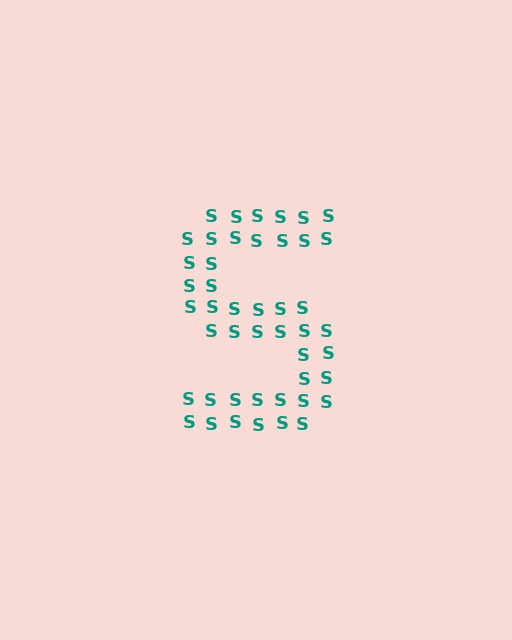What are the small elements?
The small elements are letter S's.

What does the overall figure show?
The overall figure shows the letter S.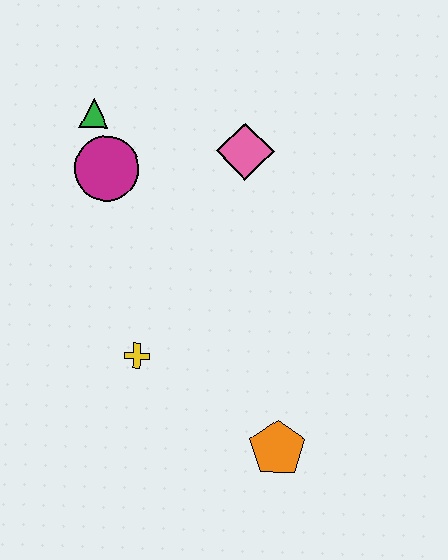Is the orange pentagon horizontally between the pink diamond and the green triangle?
No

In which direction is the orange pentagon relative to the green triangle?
The orange pentagon is below the green triangle.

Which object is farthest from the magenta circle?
The orange pentagon is farthest from the magenta circle.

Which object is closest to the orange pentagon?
The yellow cross is closest to the orange pentagon.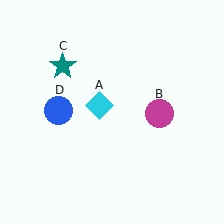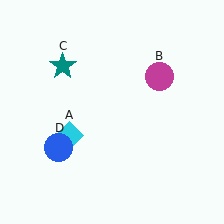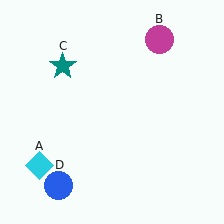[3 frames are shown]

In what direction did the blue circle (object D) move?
The blue circle (object D) moved down.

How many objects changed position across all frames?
3 objects changed position: cyan diamond (object A), magenta circle (object B), blue circle (object D).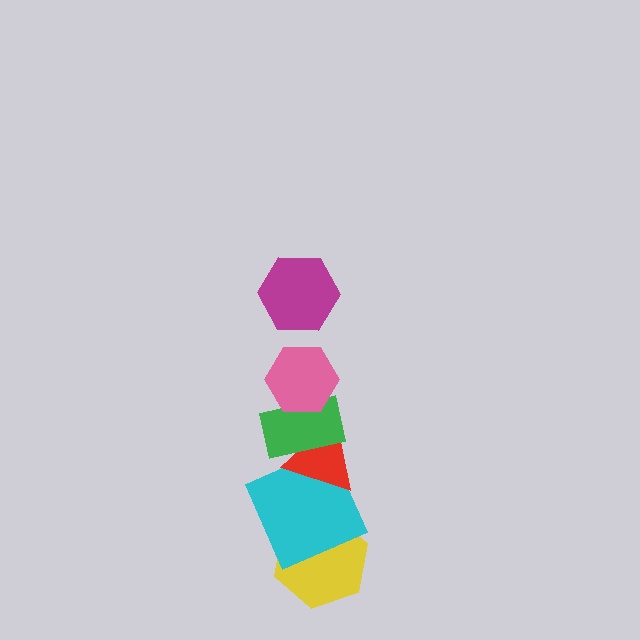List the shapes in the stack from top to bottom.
From top to bottom: the magenta hexagon, the pink hexagon, the green rectangle, the red triangle, the cyan square, the yellow hexagon.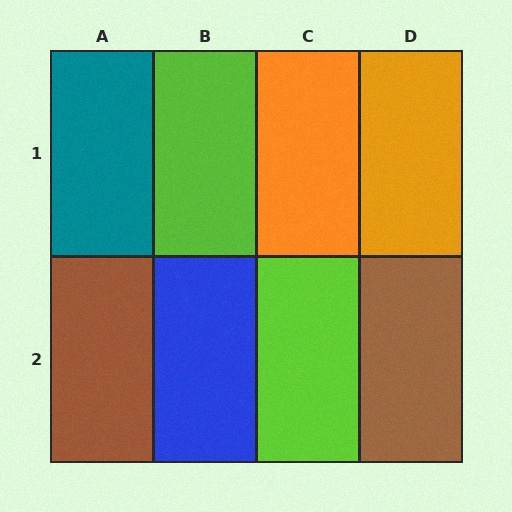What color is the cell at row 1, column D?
Orange.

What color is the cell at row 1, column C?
Orange.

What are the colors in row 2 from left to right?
Brown, blue, lime, brown.